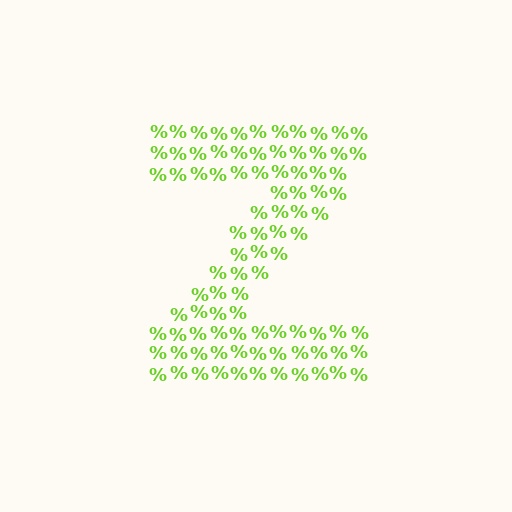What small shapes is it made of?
It is made of small percent signs.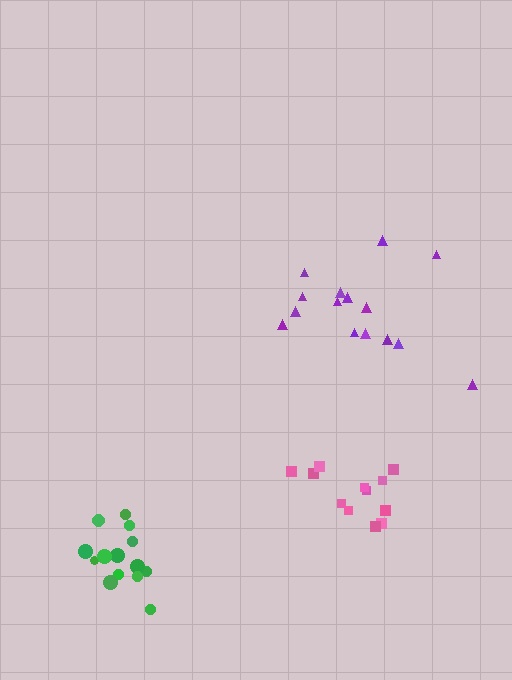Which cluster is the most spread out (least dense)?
Purple.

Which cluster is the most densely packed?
Pink.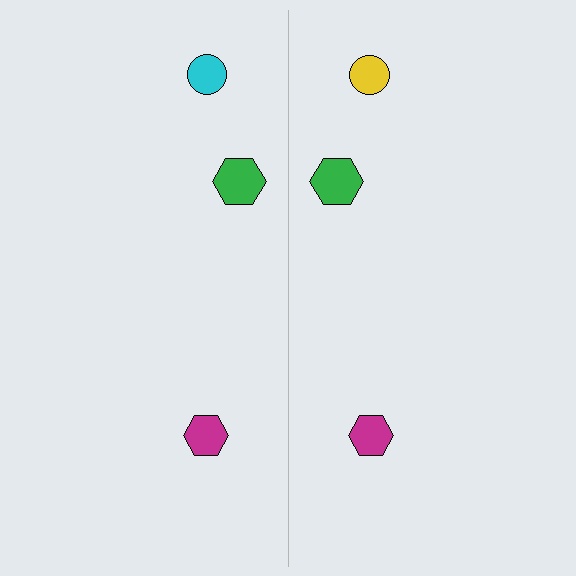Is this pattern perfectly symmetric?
No, the pattern is not perfectly symmetric. The yellow circle on the right side breaks the symmetry — its mirror counterpart is cyan.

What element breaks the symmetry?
The yellow circle on the right side breaks the symmetry — its mirror counterpart is cyan.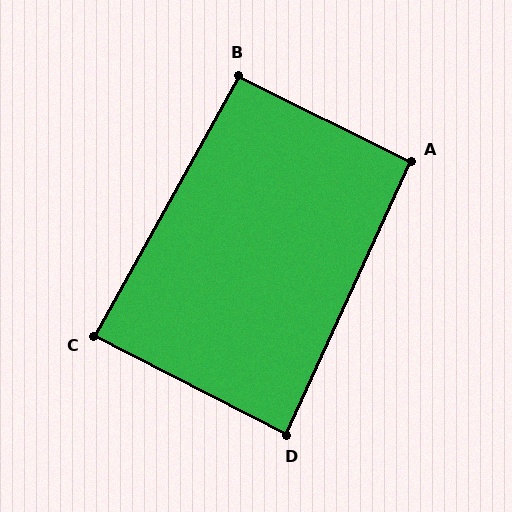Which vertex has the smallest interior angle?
D, at approximately 88 degrees.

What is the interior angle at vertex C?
Approximately 88 degrees (approximately right).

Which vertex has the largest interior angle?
B, at approximately 92 degrees.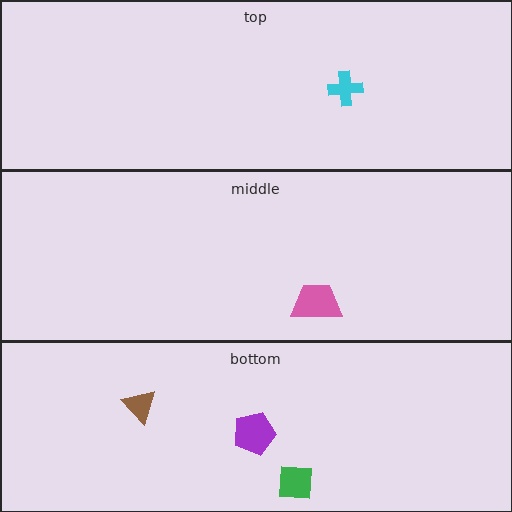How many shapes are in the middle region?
1.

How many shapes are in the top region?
1.